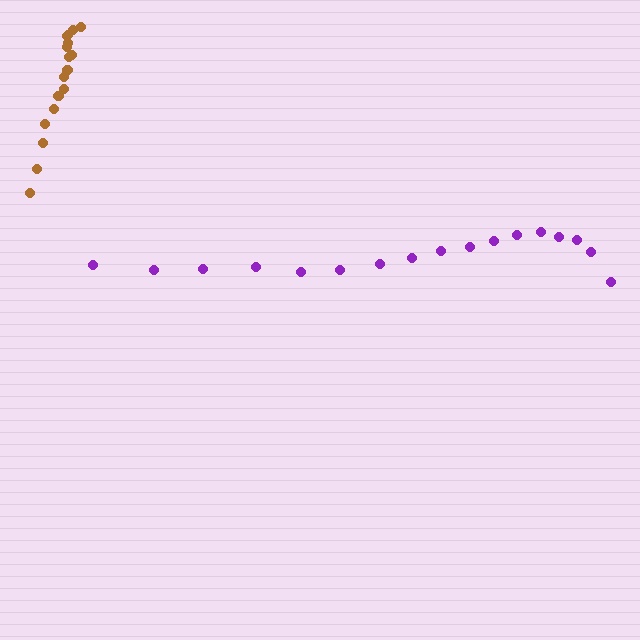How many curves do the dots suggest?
There are 2 distinct paths.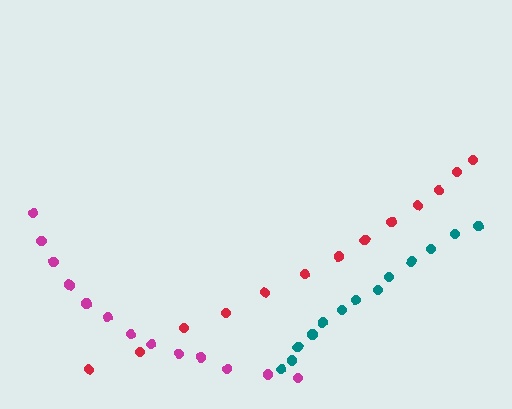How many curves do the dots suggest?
There are 3 distinct paths.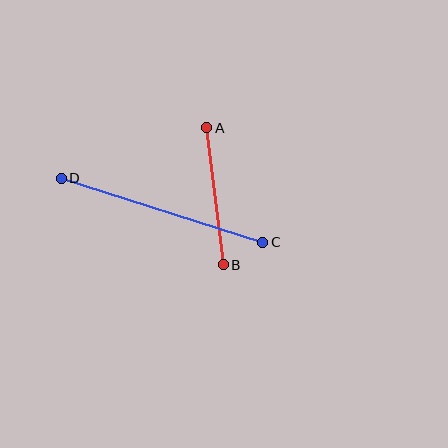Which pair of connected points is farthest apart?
Points C and D are farthest apart.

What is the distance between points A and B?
The distance is approximately 138 pixels.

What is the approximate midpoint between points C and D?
The midpoint is at approximately (162, 210) pixels.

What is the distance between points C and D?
The distance is approximately 212 pixels.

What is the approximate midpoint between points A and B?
The midpoint is at approximately (215, 196) pixels.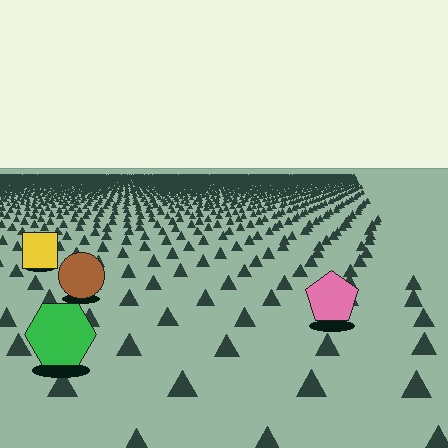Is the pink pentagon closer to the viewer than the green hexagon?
No. The green hexagon is closer — you can tell from the texture gradient: the ground texture is coarser near it.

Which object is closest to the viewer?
The green hexagon is closest. The texture marks near it are larger and more spread out.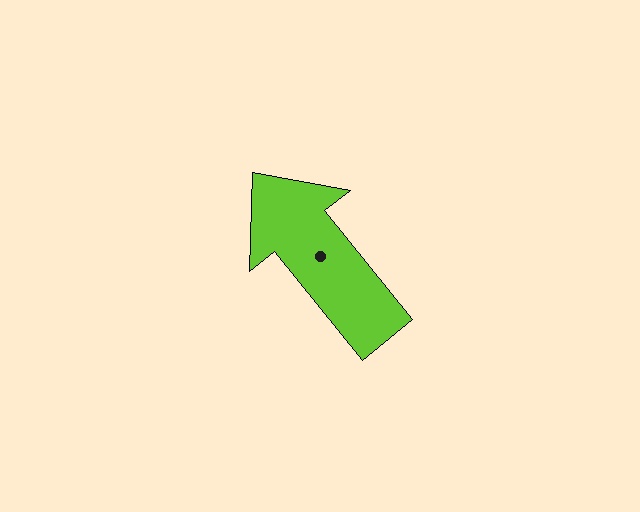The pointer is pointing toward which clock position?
Roughly 11 o'clock.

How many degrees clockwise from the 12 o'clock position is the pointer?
Approximately 321 degrees.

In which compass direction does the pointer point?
Northwest.